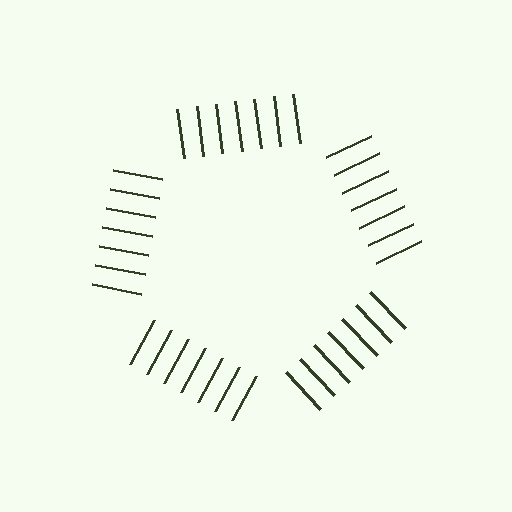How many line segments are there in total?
35 — 7 along each of the 5 edges.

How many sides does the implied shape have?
5 sides — the line-ends trace a pentagon.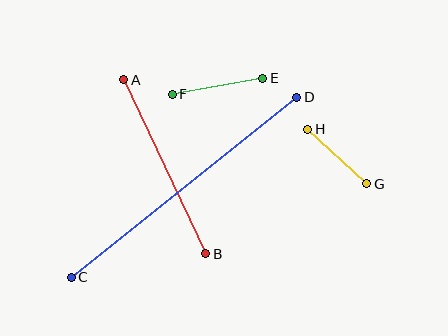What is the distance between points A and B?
The distance is approximately 192 pixels.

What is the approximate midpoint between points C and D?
The midpoint is at approximately (184, 187) pixels.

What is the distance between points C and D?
The distance is approximately 288 pixels.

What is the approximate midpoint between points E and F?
The midpoint is at approximately (217, 86) pixels.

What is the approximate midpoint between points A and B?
The midpoint is at approximately (165, 167) pixels.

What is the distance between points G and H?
The distance is approximately 80 pixels.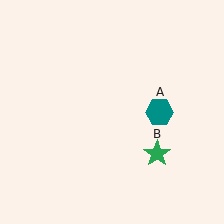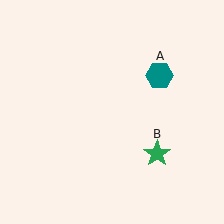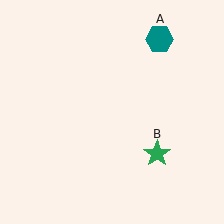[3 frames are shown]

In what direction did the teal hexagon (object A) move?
The teal hexagon (object A) moved up.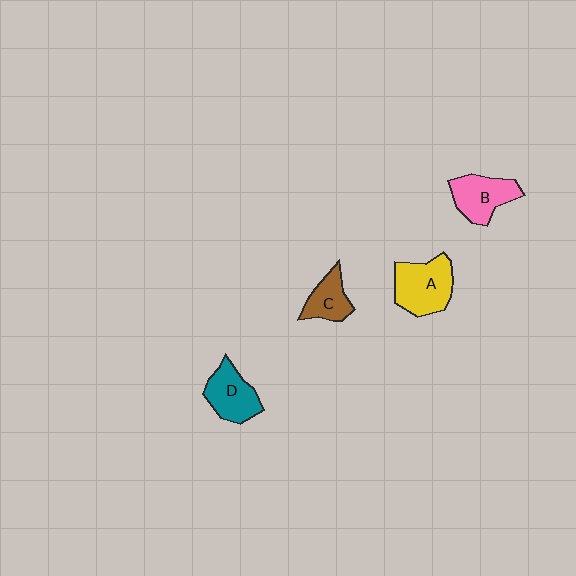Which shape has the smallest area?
Shape C (brown).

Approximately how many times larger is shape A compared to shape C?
Approximately 1.7 times.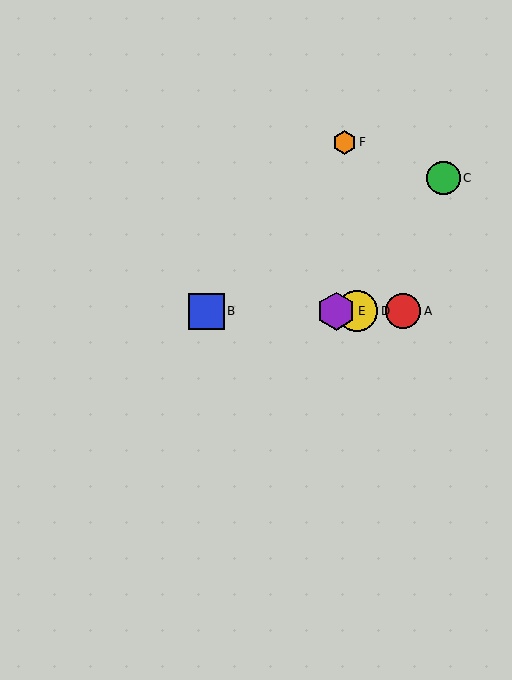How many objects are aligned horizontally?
4 objects (A, B, D, E) are aligned horizontally.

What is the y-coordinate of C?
Object C is at y≈178.